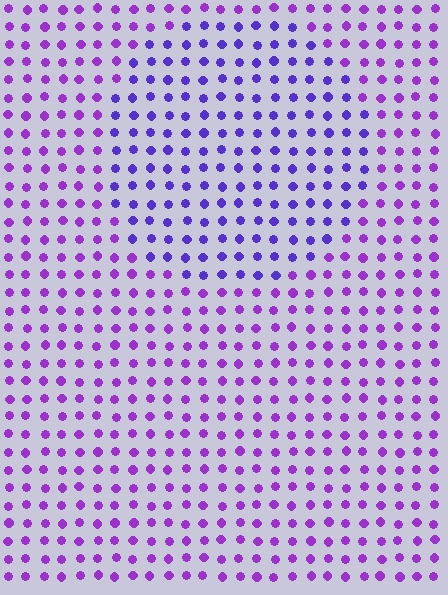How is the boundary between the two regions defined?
The boundary is defined purely by a slight shift in hue (about 28 degrees). Spacing, size, and orientation are identical on both sides.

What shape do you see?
I see a circle.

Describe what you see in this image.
The image is filled with small purple elements in a uniform arrangement. A circle-shaped region is visible where the elements are tinted to a slightly different hue, forming a subtle color boundary.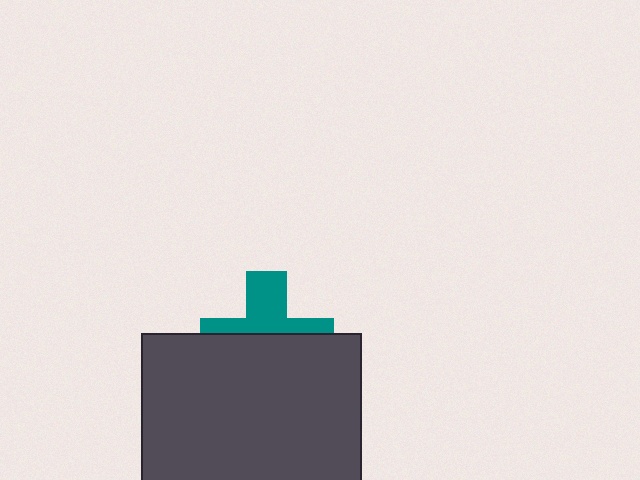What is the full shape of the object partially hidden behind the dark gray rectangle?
The partially hidden object is a teal cross.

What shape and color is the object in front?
The object in front is a dark gray rectangle.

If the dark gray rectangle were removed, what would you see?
You would see the complete teal cross.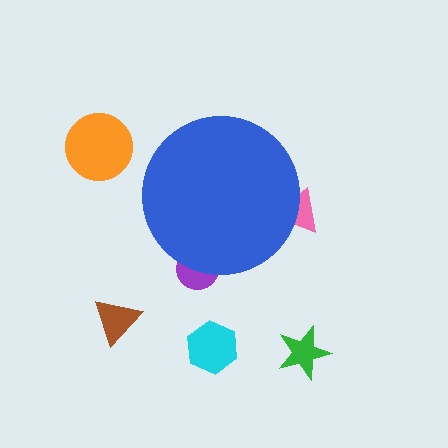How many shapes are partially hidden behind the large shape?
2 shapes are partially hidden.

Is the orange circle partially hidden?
No, the orange circle is fully visible.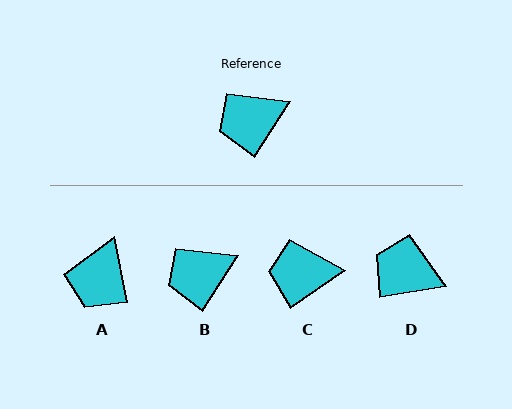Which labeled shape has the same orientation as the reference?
B.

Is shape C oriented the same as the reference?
No, it is off by about 23 degrees.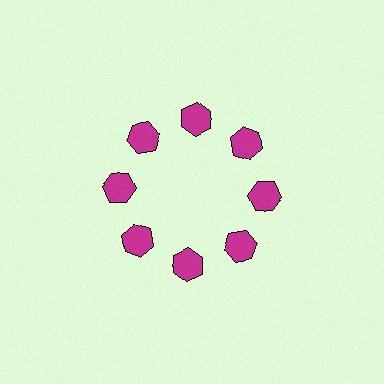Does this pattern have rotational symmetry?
Yes, this pattern has 8-fold rotational symmetry. It looks the same after rotating 45 degrees around the center.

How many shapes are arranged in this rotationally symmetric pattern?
There are 8 shapes, arranged in 8 groups of 1.